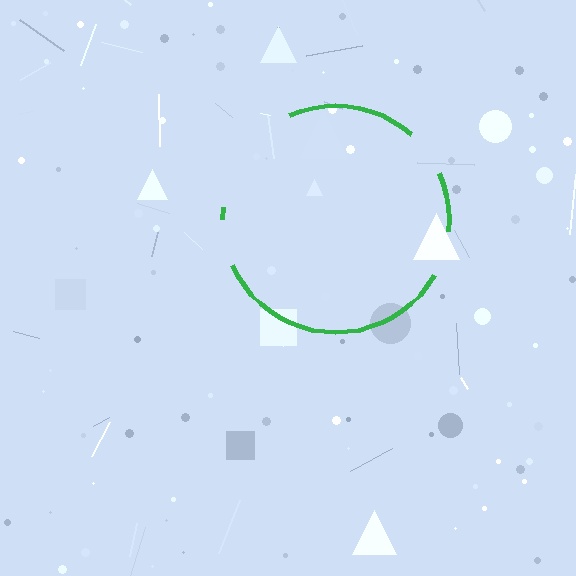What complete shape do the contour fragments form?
The contour fragments form a circle.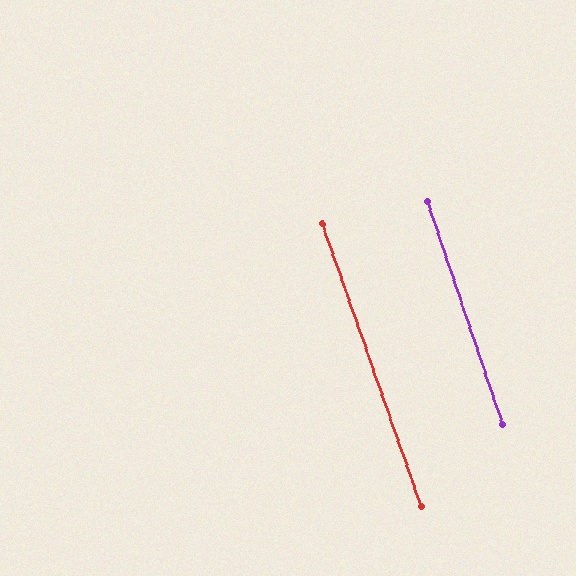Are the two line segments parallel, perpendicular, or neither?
Parallel — their directions differ by only 0.3°.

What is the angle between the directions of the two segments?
Approximately 0 degrees.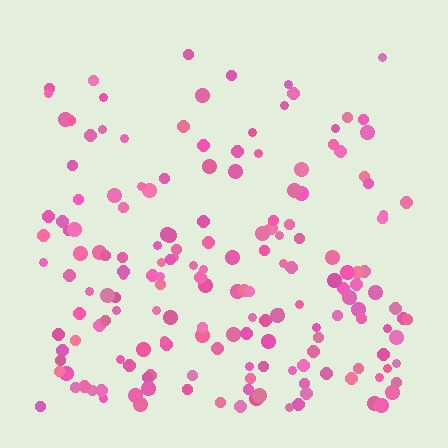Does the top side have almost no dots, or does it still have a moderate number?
Still a moderate number, just noticeably fewer than the bottom.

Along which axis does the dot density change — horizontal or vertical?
Vertical.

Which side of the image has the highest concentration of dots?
The bottom.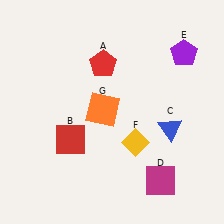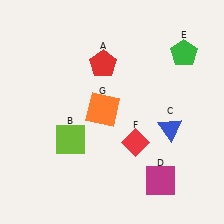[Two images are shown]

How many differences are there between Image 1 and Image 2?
There are 3 differences between the two images.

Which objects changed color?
B changed from red to lime. E changed from purple to green. F changed from yellow to red.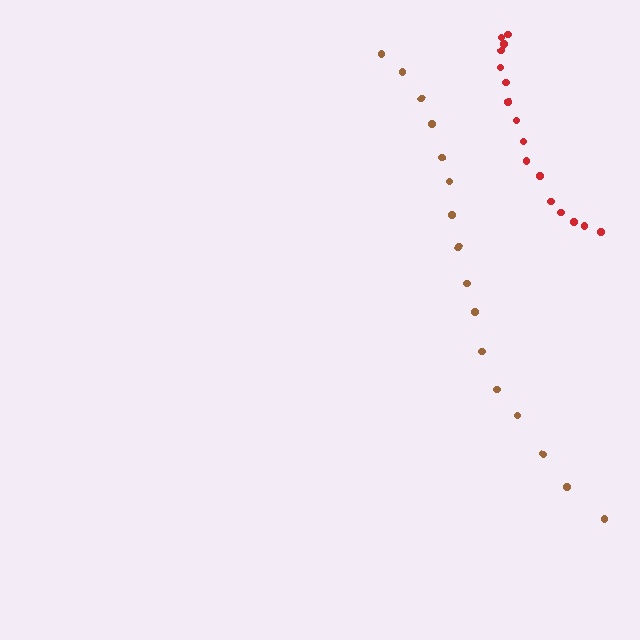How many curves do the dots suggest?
There are 2 distinct paths.